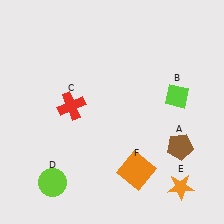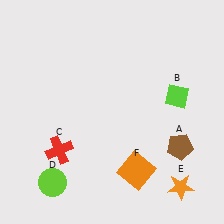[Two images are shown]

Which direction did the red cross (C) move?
The red cross (C) moved down.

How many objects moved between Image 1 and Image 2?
1 object moved between the two images.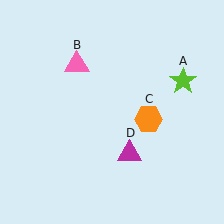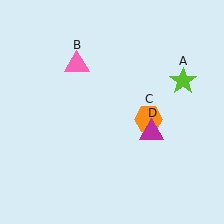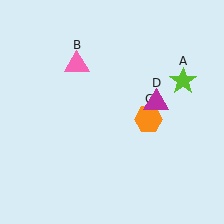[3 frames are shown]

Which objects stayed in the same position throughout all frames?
Lime star (object A) and pink triangle (object B) and orange hexagon (object C) remained stationary.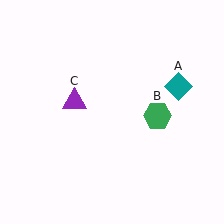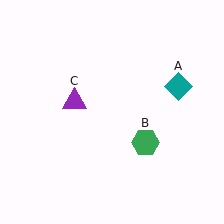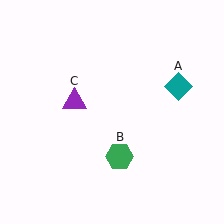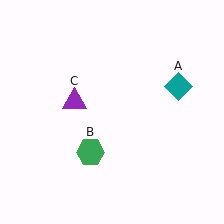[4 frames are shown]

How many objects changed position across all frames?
1 object changed position: green hexagon (object B).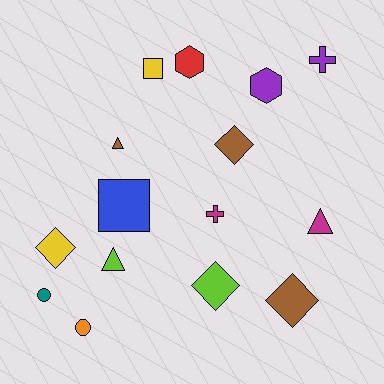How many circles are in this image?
There are 2 circles.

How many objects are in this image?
There are 15 objects.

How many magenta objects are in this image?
There are 2 magenta objects.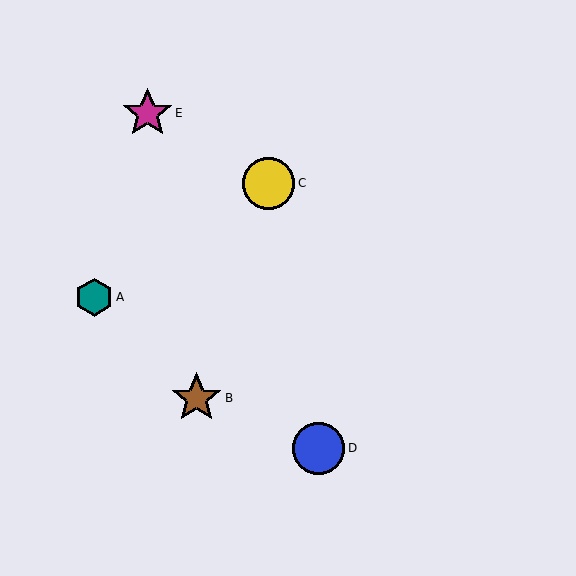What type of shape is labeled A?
Shape A is a teal hexagon.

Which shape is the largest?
The yellow circle (labeled C) is the largest.